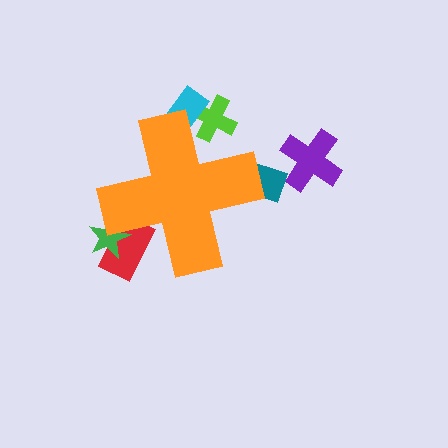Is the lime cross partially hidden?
Yes, the lime cross is partially hidden behind the orange cross.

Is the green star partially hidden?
Yes, the green star is partially hidden behind the orange cross.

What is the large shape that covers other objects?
An orange cross.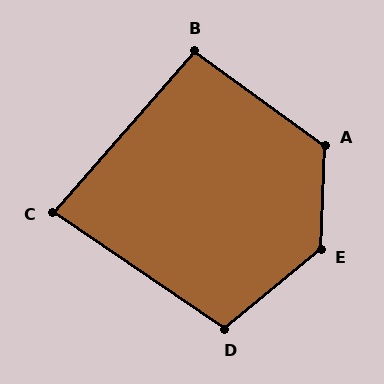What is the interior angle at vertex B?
Approximately 95 degrees (obtuse).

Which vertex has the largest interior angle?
E, at approximately 132 degrees.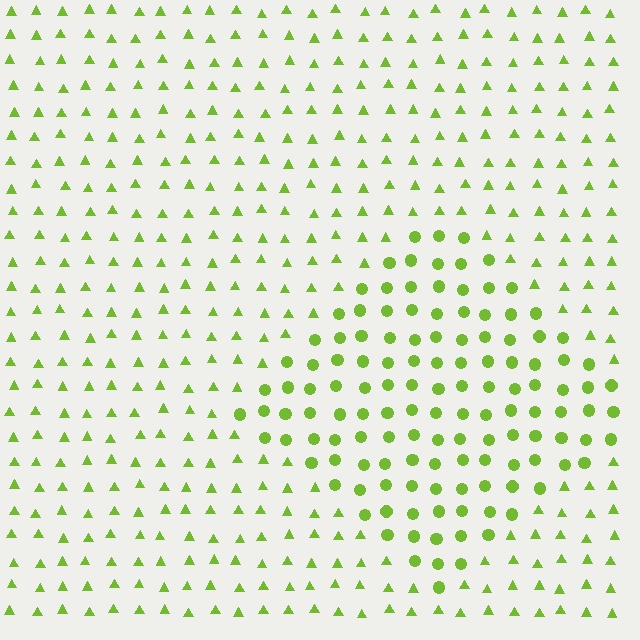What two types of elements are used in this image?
The image uses circles inside the diamond region and triangles outside it.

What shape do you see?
I see a diamond.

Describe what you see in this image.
The image is filled with small lime elements arranged in a uniform grid. A diamond-shaped region contains circles, while the surrounding area contains triangles. The boundary is defined purely by the change in element shape.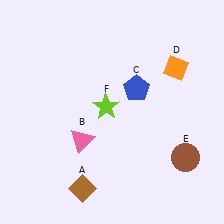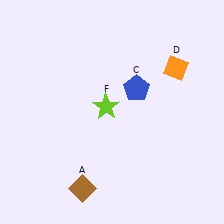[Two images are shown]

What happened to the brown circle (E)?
The brown circle (E) was removed in Image 2. It was in the bottom-right area of Image 1.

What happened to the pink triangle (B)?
The pink triangle (B) was removed in Image 2. It was in the bottom-left area of Image 1.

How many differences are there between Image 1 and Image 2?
There are 2 differences between the two images.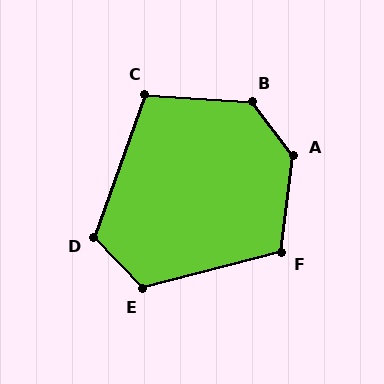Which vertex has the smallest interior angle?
C, at approximately 106 degrees.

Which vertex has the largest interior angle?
A, at approximately 135 degrees.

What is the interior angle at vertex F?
Approximately 111 degrees (obtuse).